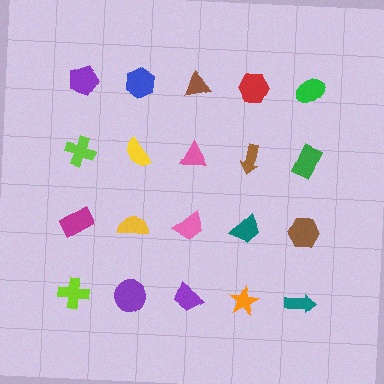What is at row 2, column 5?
A green rectangle.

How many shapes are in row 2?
5 shapes.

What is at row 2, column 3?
A pink triangle.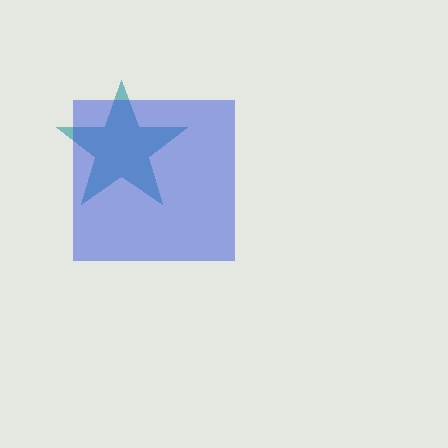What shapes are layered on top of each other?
The layered shapes are: a teal star, a blue square.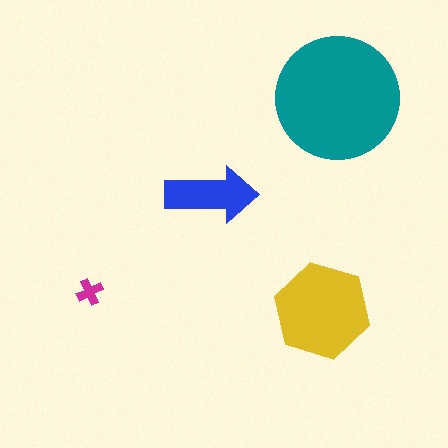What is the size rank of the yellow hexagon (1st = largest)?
2nd.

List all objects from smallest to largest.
The magenta cross, the blue arrow, the yellow hexagon, the teal circle.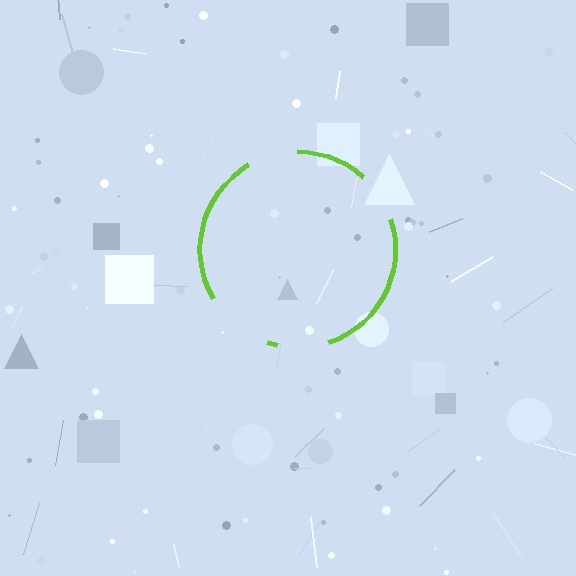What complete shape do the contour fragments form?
The contour fragments form a circle.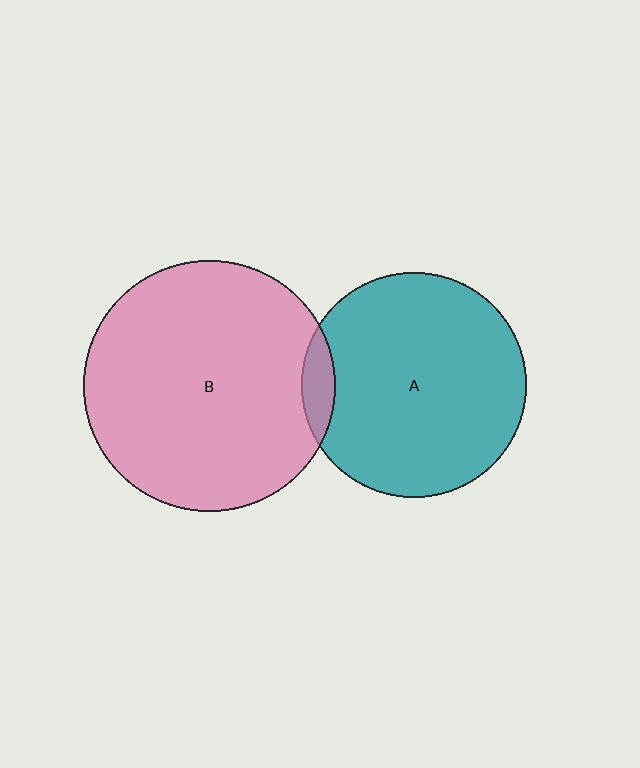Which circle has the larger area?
Circle B (pink).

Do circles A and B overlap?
Yes.